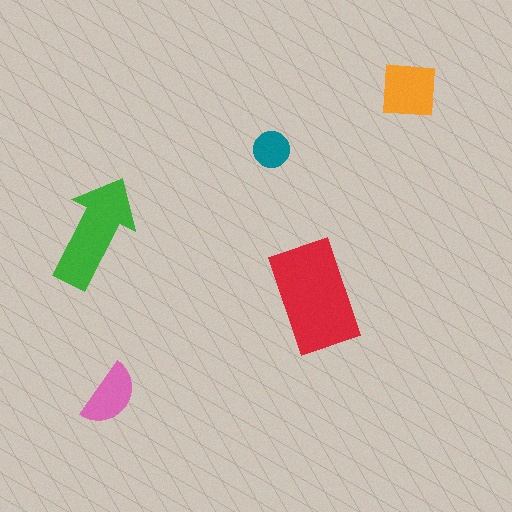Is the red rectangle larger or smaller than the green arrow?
Larger.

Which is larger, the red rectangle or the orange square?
The red rectangle.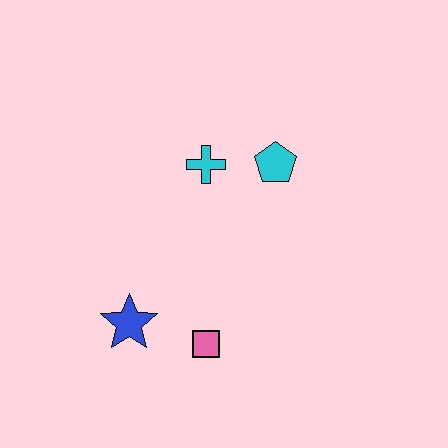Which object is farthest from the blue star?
The cyan pentagon is farthest from the blue star.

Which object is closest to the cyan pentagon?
The cyan cross is closest to the cyan pentagon.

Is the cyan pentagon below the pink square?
No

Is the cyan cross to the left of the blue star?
No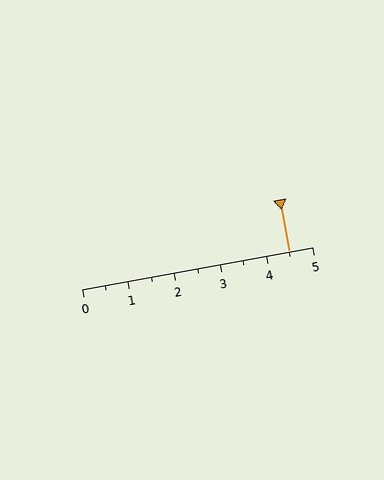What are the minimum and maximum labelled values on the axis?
The axis runs from 0 to 5.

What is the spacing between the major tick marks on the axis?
The major ticks are spaced 1 apart.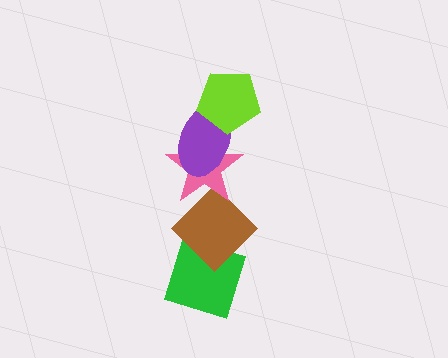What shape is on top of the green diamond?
The brown diamond is on top of the green diamond.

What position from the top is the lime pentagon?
The lime pentagon is 1st from the top.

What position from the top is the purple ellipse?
The purple ellipse is 2nd from the top.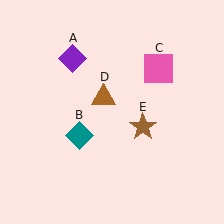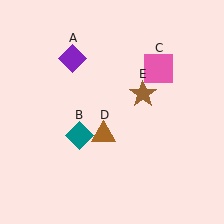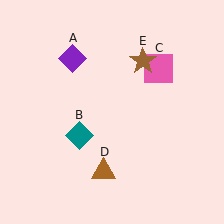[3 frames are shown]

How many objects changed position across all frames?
2 objects changed position: brown triangle (object D), brown star (object E).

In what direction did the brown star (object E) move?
The brown star (object E) moved up.